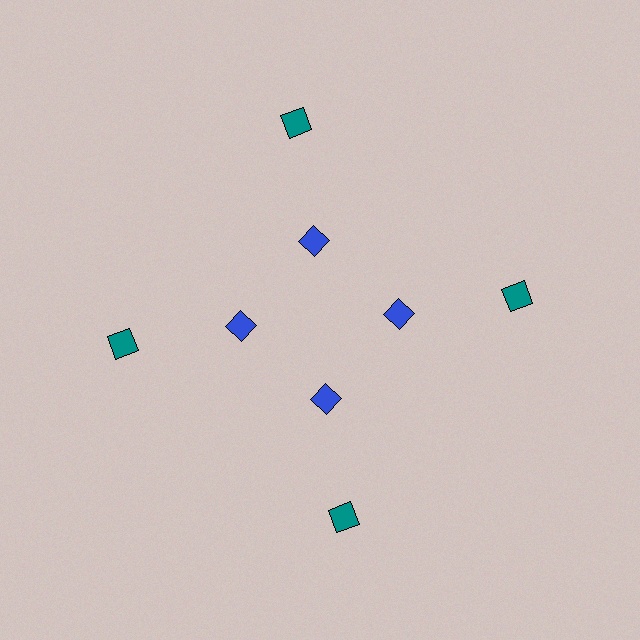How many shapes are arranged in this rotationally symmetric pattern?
There are 8 shapes, arranged in 4 groups of 2.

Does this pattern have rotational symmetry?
Yes, this pattern has 4-fold rotational symmetry. It looks the same after rotating 90 degrees around the center.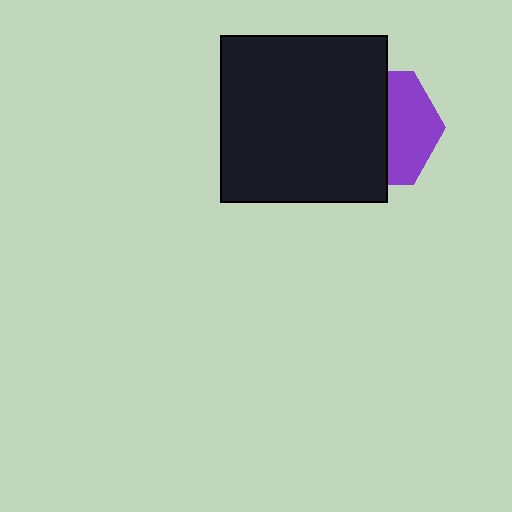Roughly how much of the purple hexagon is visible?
A small part of it is visible (roughly 43%).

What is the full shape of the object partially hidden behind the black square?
The partially hidden object is a purple hexagon.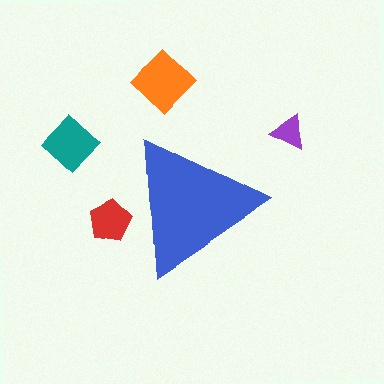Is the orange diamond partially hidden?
No, the orange diamond is fully visible.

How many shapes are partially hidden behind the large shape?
1 shape is partially hidden.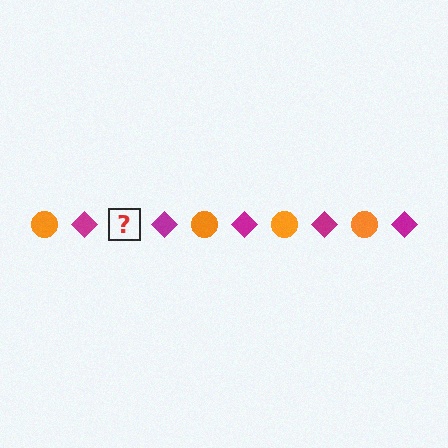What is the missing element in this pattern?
The missing element is an orange circle.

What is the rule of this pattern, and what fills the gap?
The rule is that the pattern alternates between orange circle and magenta diamond. The gap should be filled with an orange circle.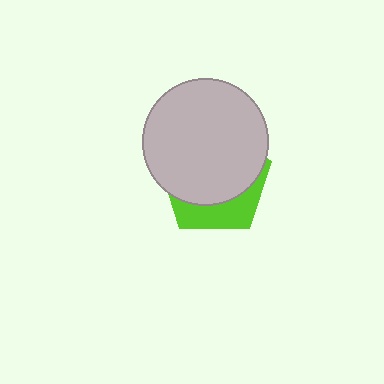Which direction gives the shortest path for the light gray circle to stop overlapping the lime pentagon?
Moving up gives the shortest separation.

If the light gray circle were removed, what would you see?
You would see the complete lime pentagon.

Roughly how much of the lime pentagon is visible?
A small part of it is visible (roughly 30%).